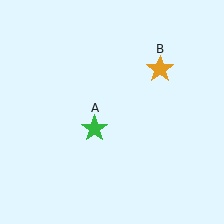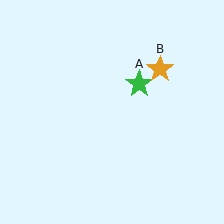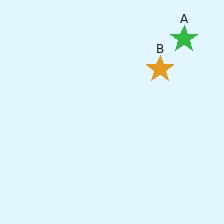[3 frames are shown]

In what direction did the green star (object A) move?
The green star (object A) moved up and to the right.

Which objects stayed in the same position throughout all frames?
Orange star (object B) remained stationary.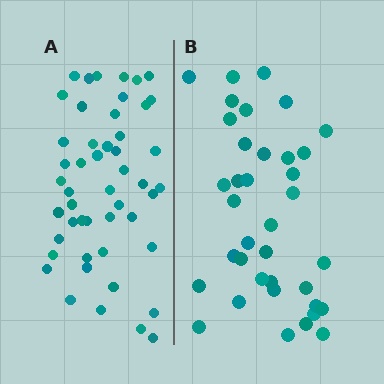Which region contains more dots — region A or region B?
Region A (the left region) has more dots.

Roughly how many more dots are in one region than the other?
Region A has roughly 12 or so more dots than region B.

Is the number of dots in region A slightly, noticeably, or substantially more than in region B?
Region A has noticeably more, but not dramatically so. The ratio is roughly 1.3 to 1.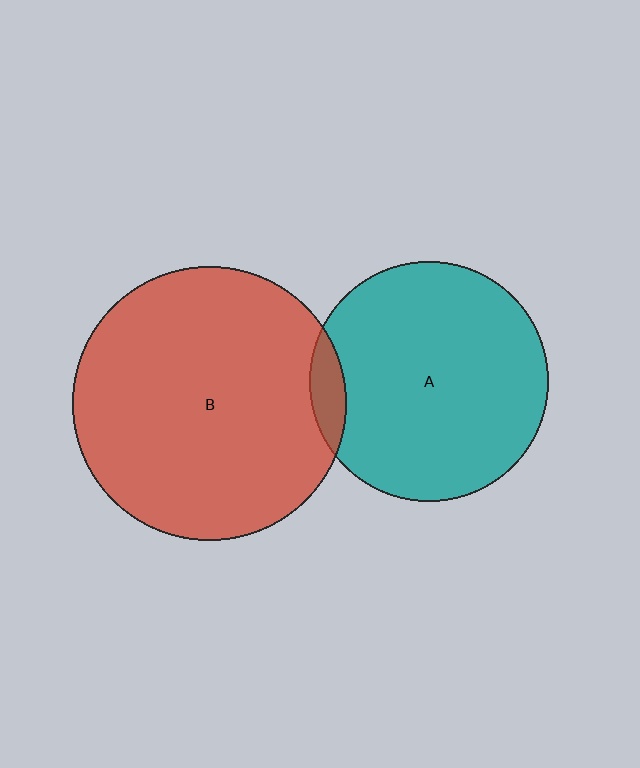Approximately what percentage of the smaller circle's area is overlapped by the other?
Approximately 5%.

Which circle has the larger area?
Circle B (red).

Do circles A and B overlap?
Yes.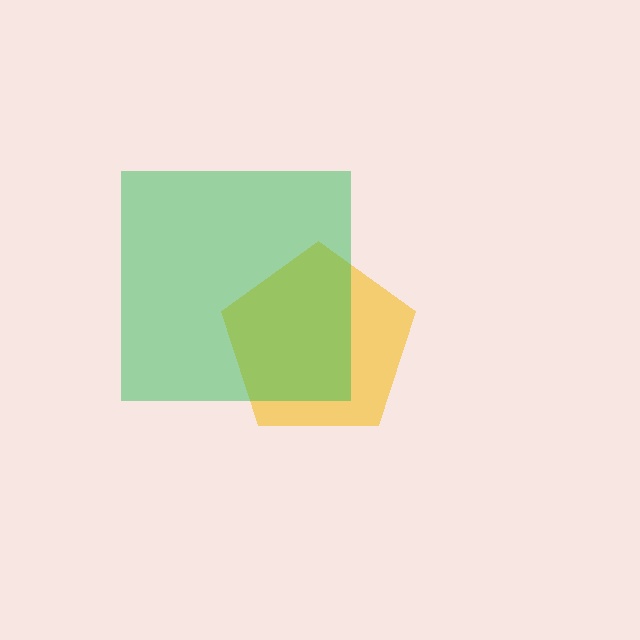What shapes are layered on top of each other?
The layered shapes are: a yellow pentagon, a green square.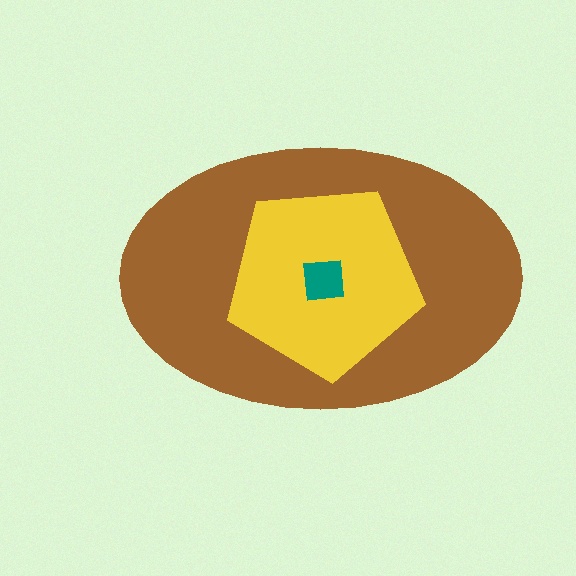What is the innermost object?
The teal square.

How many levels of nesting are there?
3.